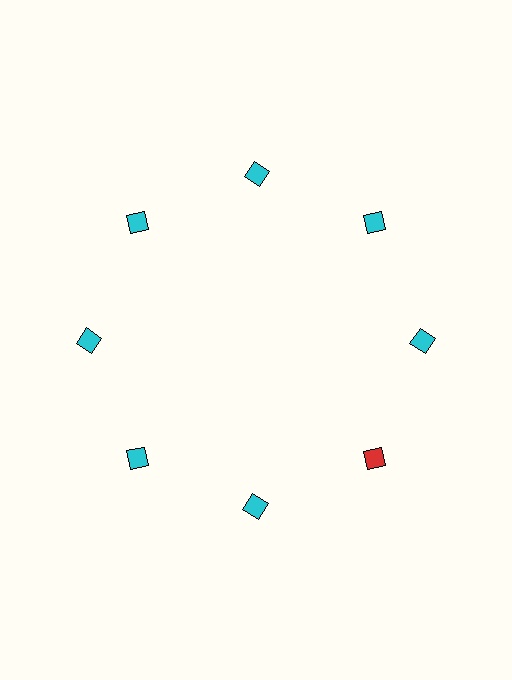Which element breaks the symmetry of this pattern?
The red diamond at roughly the 4 o'clock position breaks the symmetry. All other shapes are cyan diamonds.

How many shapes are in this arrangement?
There are 8 shapes arranged in a ring pattern.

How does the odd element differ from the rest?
It has a different color: red instead of cyan.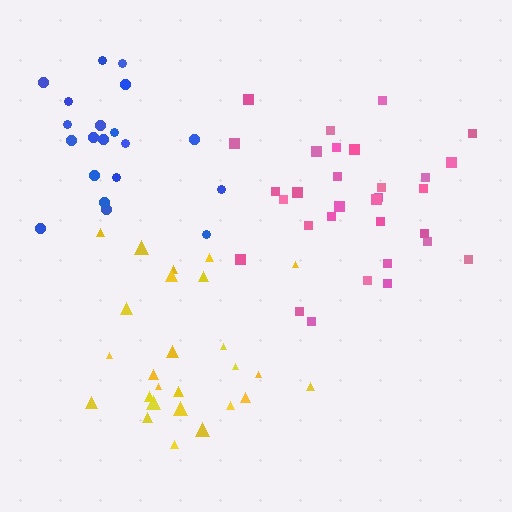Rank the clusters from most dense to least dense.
pink, blue, yellow.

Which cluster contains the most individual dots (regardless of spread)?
Pink (31).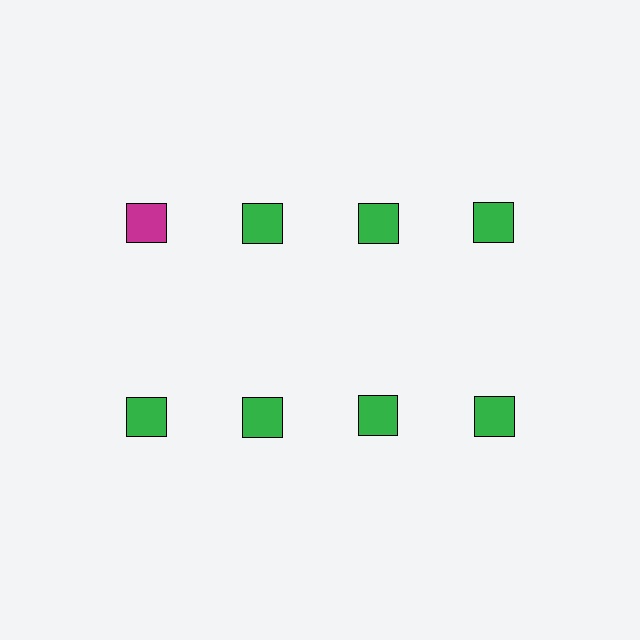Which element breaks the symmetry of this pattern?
The magenta square in the top row, leftmost column breaks the symmetry. All other shapes are green squares.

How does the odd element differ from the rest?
It has a different color: magenta instead of green.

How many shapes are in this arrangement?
There are 8 shapes arranged in a grid pattern.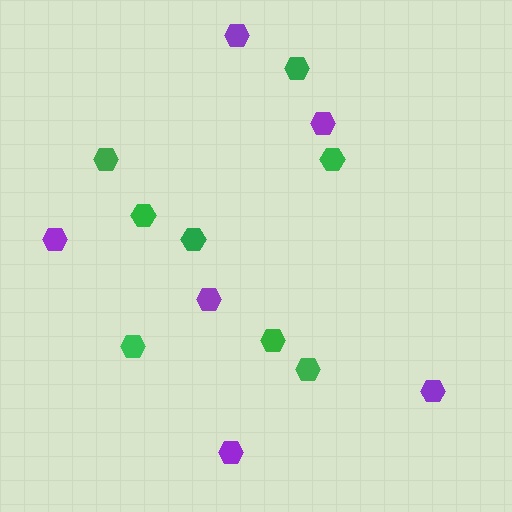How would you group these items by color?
There are 2 groups: one group of green hexagons (8) and one group of purple hexagons (6).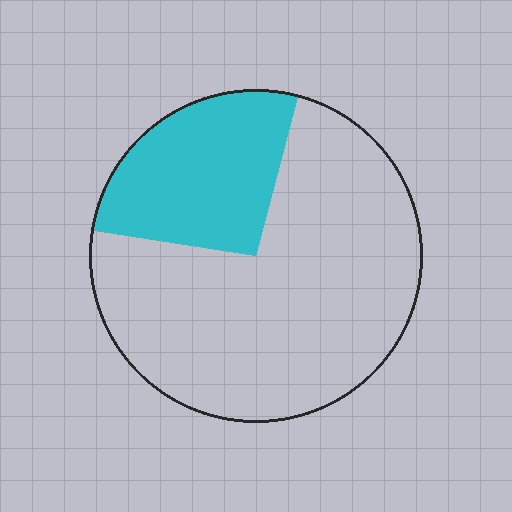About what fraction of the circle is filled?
About one quarter (1/4).